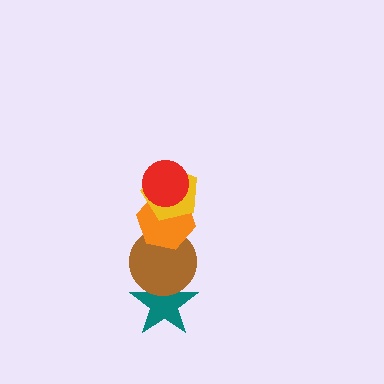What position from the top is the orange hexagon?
The orange hexagon is 3rd from the top.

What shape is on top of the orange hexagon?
The yellow pentagon is on top of the orange hexagon.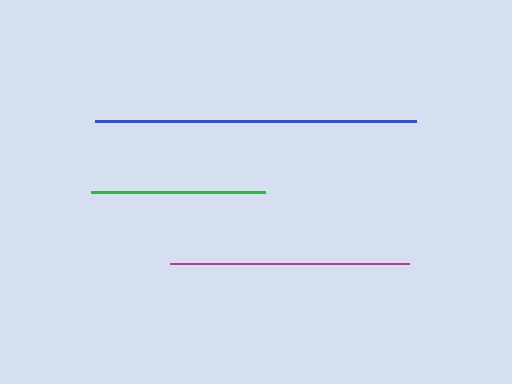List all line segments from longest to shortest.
From longest to shortest: blue, magenta, green.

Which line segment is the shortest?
The green line is the shortest at approximately 174 pixels.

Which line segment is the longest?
The blue line is the longest at approximately 321 pixels.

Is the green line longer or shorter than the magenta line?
The magenta line is longer than the green line.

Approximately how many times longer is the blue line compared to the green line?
The blue line is approximately 1.9 times the length of the green line.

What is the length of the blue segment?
The blue segment is approximately 321 pixels long.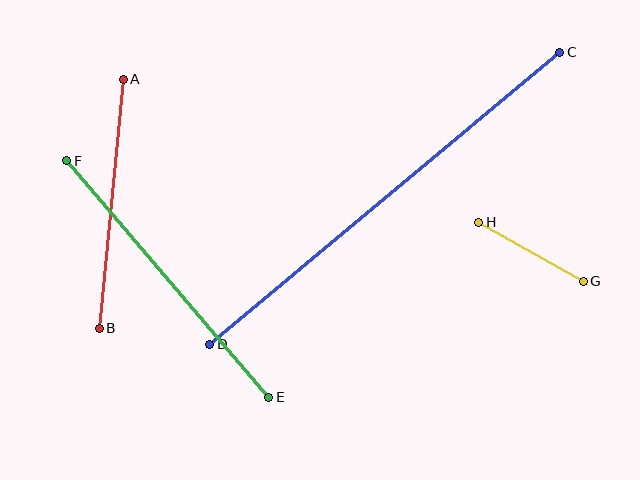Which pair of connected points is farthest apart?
Points C and D are farthest apart.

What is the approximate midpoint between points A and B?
The midpoint is at approximately (111, 204) pixels.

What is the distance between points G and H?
The distance is approximately 120 pixels.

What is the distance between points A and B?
The distance is approximately 250 pixels.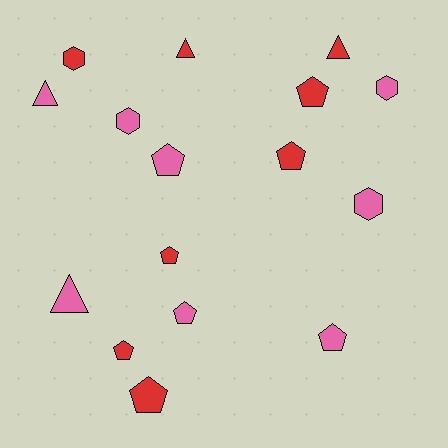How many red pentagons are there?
There are 5 red pentagons.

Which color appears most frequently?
Red, with 8 objects.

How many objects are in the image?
There are 16 objects.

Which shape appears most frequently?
Pentagon, with 8 objects.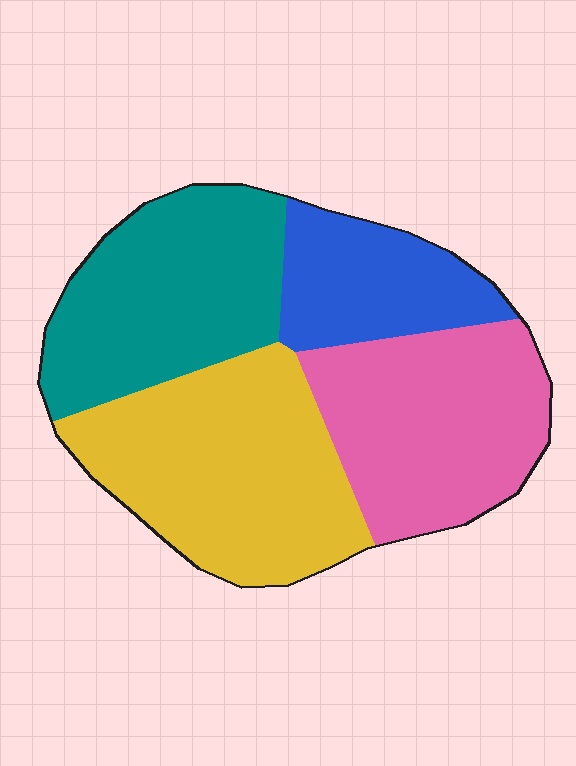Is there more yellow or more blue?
Yellow.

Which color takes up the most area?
Yellow, at roughly 30%.